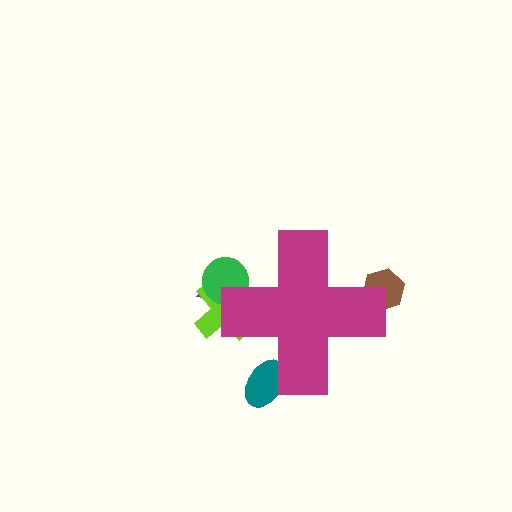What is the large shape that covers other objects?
A magenta cross.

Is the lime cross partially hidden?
Yes, the lime cross is partially hidden behind the magenta cross.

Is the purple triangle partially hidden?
Yes, the purple triangle is partially hidden behind the magenta cross.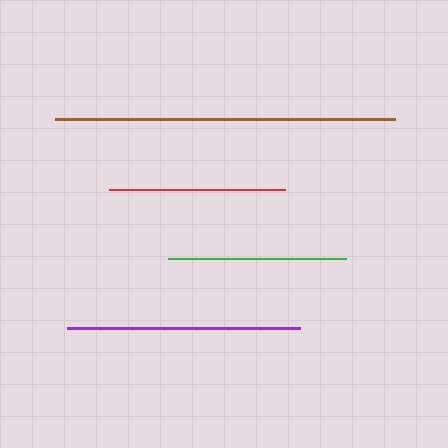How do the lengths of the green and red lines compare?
The green and red lines are approximately the same length.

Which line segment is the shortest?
The red line is the shortest at approximately 176 pixels.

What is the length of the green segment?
The green segment is approximately 178 pixels long.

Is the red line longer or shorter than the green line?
The green line is longer than the red line.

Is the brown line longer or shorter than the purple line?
The brown line is longer than the purple line.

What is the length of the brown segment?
The brown segment is approximately 340 pixels long.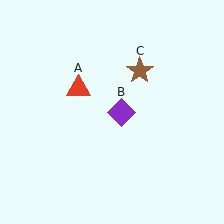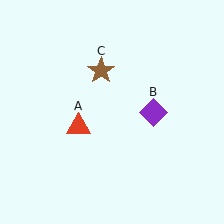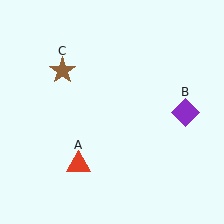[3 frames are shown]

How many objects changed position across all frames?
3 objects changed position: red triangle (object A), purple diamond (object B), brown star (object C).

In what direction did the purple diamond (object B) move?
The purple diamond (object B) moved right.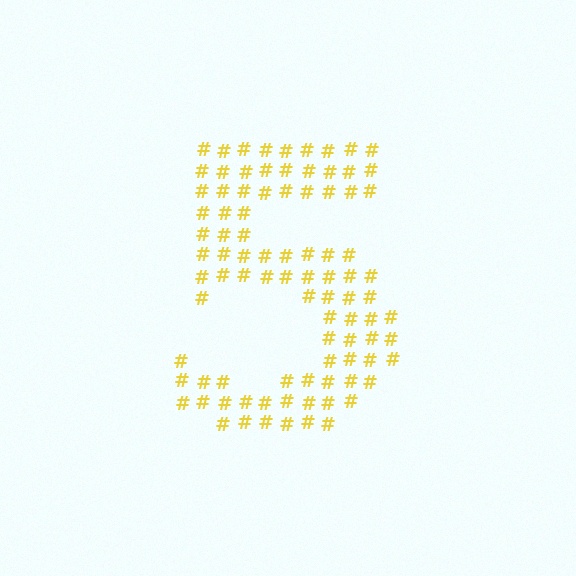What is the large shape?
The large shape is the digit 5.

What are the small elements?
The small elements are hash symbols.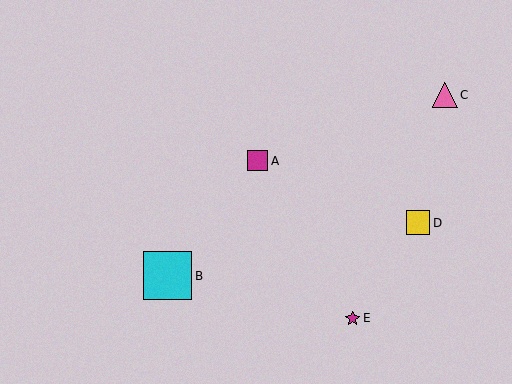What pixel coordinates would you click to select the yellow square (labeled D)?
Click at (418, 223) to select the yellow square D.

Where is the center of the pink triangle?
The center of the pink triangle is at (445, 95).